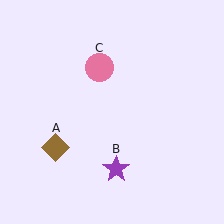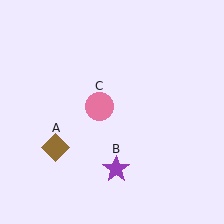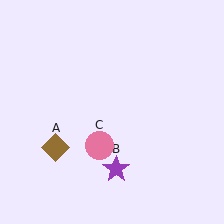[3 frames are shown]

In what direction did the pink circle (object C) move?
The pink circle (object C) moved down.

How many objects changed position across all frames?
1 object changed position: pink circle (object C).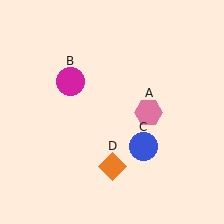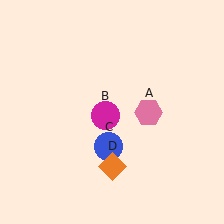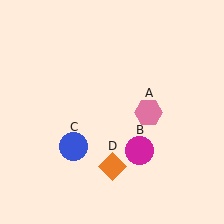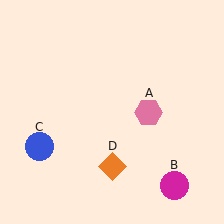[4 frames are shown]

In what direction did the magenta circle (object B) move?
The magenta circle (object B) moved down and to the right.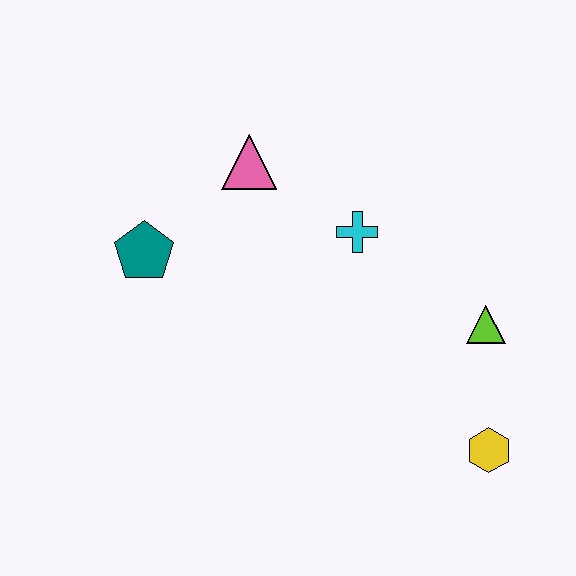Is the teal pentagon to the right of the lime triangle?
No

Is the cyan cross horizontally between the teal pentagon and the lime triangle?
Yes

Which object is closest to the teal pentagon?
The pink triangle is closest to the teal pentagon.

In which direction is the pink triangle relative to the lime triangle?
The pink triangle is to the left of the lime triangle.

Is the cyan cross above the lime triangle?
Yes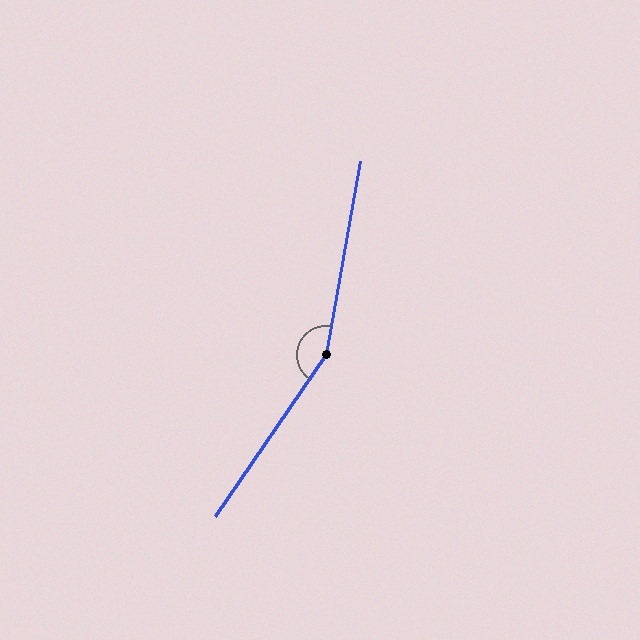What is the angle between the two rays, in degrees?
Approximately 156 degrees.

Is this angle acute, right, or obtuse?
It is obtuse.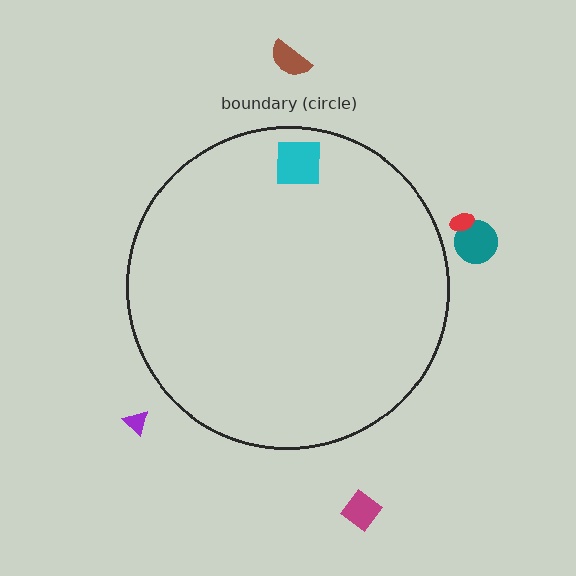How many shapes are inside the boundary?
1 inside, 5 outside.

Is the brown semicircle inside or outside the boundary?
Outside.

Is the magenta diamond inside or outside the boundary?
Outside.